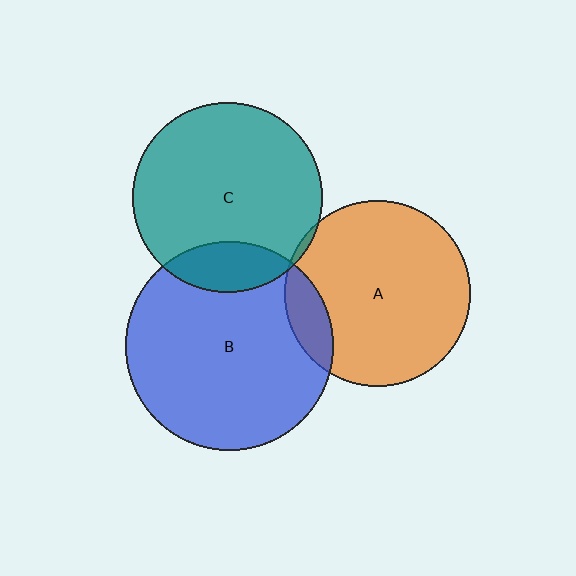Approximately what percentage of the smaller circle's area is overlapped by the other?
Approximately 10%.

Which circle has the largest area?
Circle B (blue).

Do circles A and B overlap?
Yes.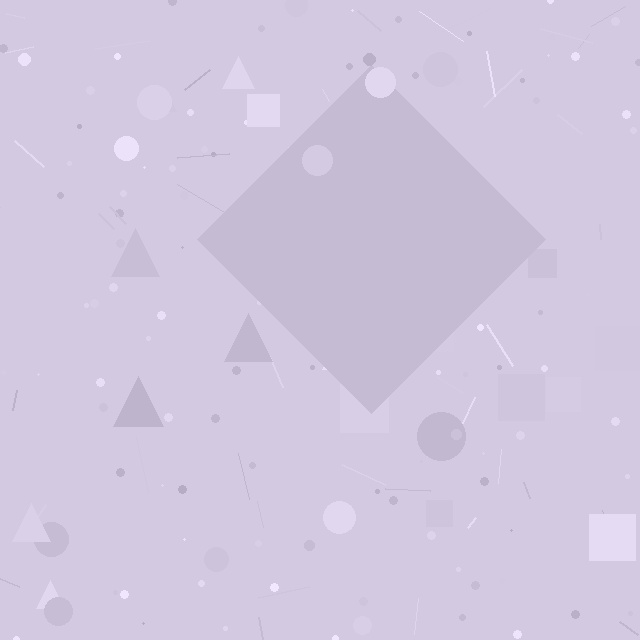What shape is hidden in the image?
A diamond is hidden in the image.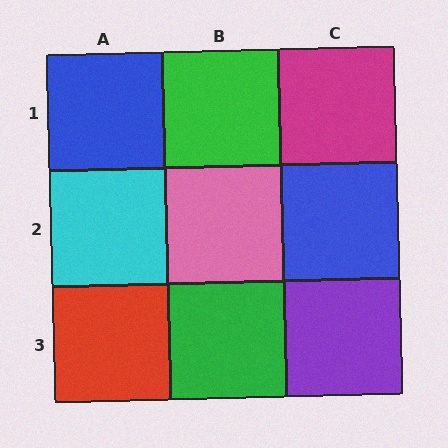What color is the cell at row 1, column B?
Green.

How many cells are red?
1 cell is red.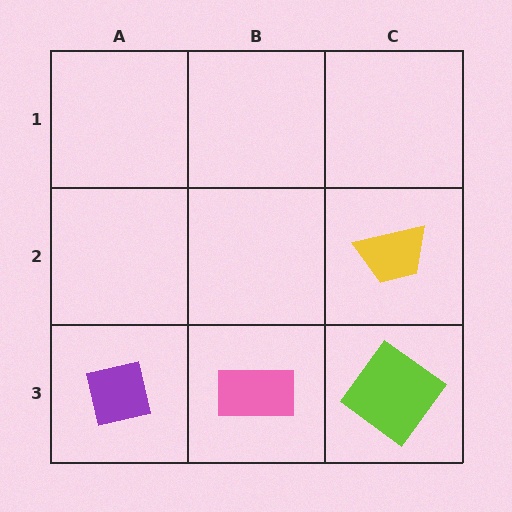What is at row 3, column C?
A lime diamond.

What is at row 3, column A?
A purple square.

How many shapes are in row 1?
0 shapes.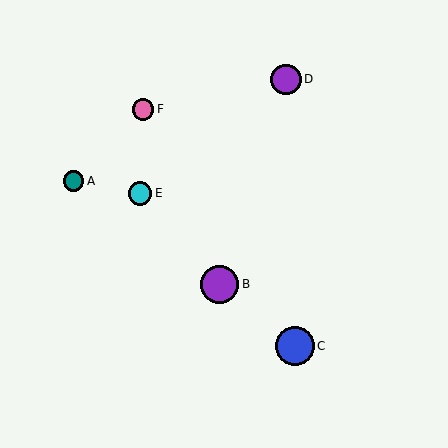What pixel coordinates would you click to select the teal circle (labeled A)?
Click at (73, 181) to select the teal circle A.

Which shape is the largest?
The blue circle (labeled C) is the largest.